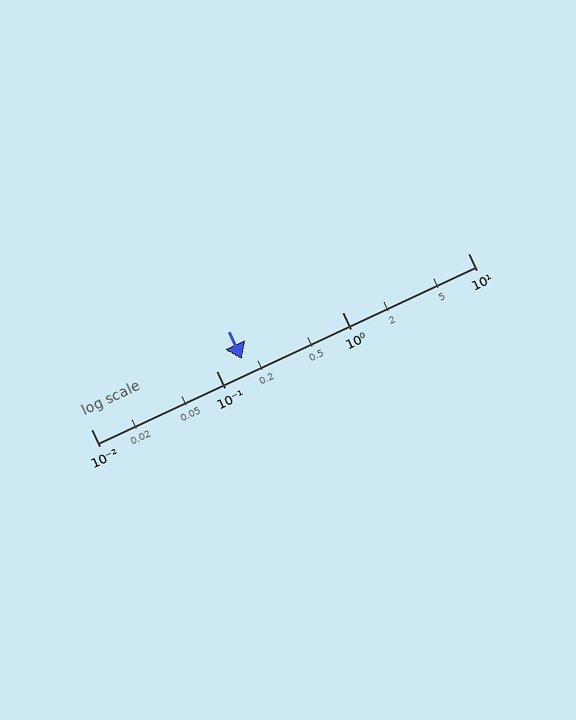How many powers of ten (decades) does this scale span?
The scale spans 3 decades, from 0.01 to 10.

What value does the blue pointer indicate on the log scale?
The pointer indicates approximately 0.16.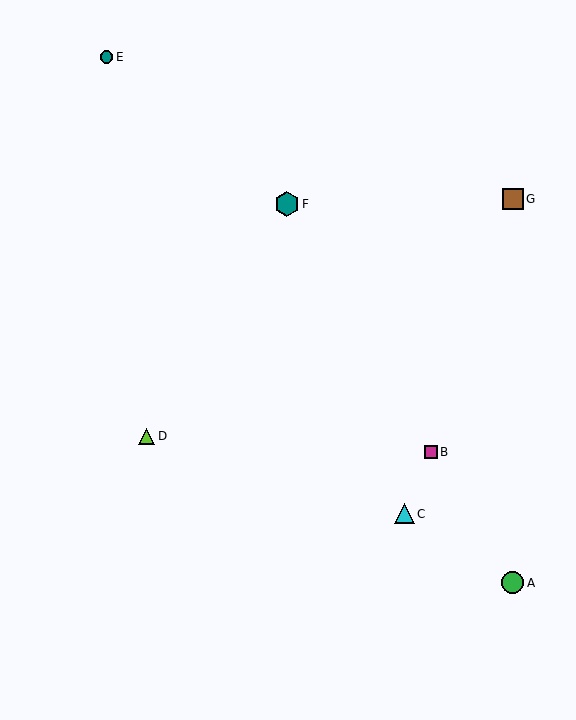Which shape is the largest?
The teal hexagon (labeled F) is the largest.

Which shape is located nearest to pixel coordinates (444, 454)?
The magenta square (labeled B) at (431, 452) is nearest to that location.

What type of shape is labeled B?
Shape B is a magenta square.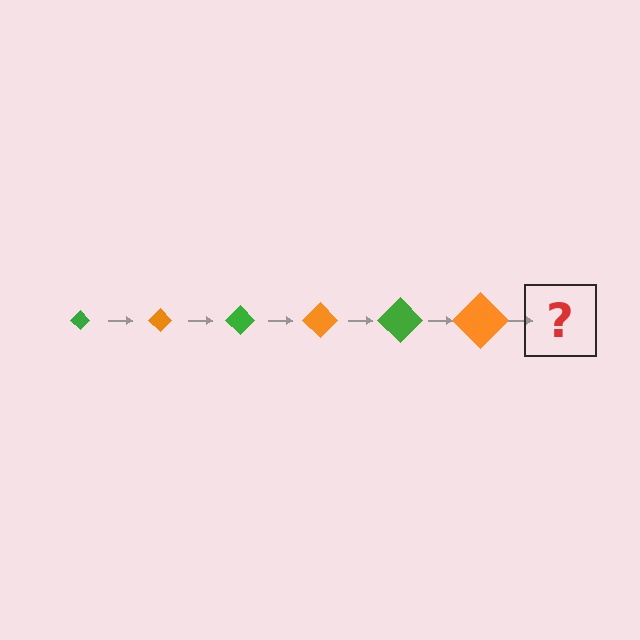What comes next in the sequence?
The next element should be a green diamond, larger than the previous one.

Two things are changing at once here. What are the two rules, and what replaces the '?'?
The two rules are that the diamond grows larger each step and the color cycles through green and orange. The '?' should be a green diamond, larger than the previous one.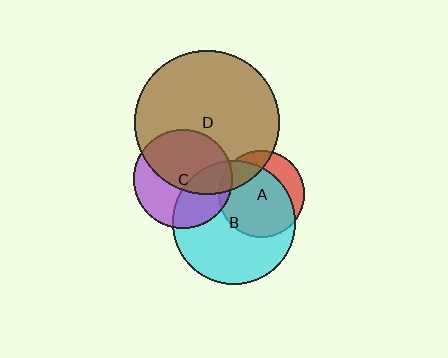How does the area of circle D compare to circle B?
Approximately 1.4 times.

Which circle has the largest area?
Circle D (brown).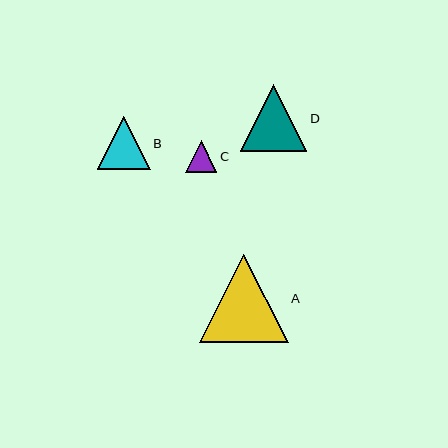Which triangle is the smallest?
Triangle C is the smallest with a size of approximately 32 pixels.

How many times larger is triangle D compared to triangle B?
Triangle D is approximately 1.2 times the size of triangle B.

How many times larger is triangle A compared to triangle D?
Triangle A is approximately 1.3 times the size of triangle D.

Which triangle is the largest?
Triangle A is the largest with a size of approximately 88 pixels.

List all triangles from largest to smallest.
From largest to smallest: A, D, B, C.